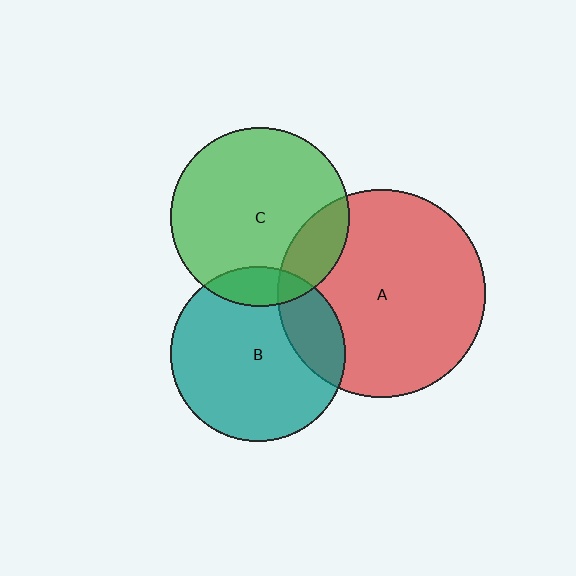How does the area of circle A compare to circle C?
Approximately 1.3 times.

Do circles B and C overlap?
Yes.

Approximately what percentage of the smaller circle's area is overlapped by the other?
Approximately 15%.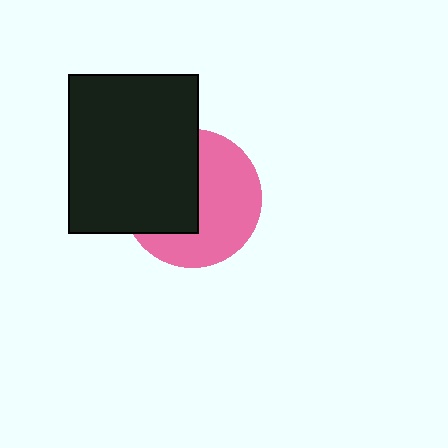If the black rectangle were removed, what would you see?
You would see the complete pink circle.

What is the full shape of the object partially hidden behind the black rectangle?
The partially hidden object is a pink circle.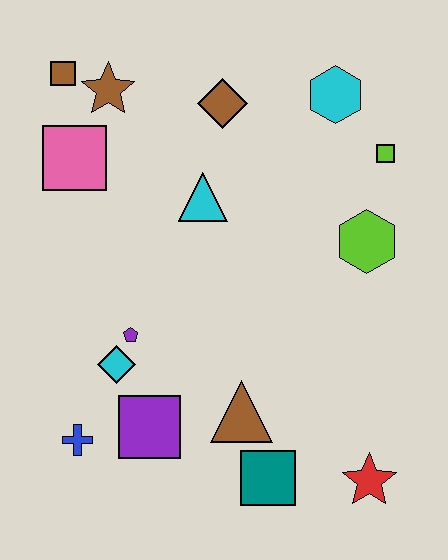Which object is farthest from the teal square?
The brown square is farthest from the teal square.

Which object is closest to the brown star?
The brown square is closest to the brown star.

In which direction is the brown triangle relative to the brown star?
The brown triangle is below the brown star.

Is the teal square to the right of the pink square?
Yes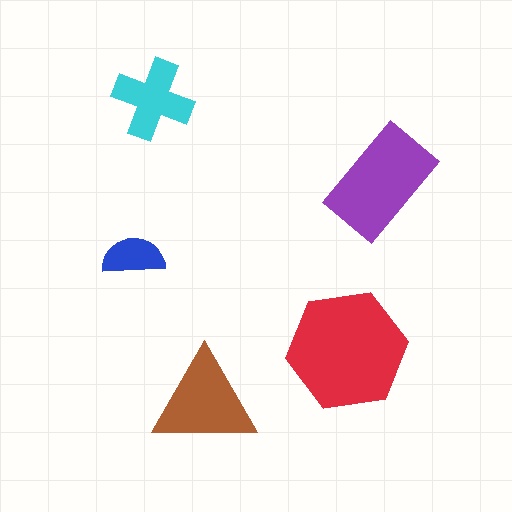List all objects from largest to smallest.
The red hexagon, the purple rectangle, the brown triangle, the cyan cross, the blue semicircle.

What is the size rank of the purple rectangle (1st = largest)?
2nd.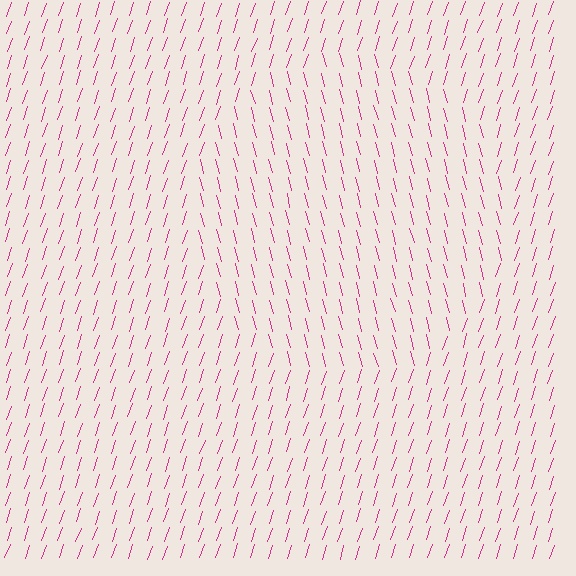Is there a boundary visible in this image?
Yes, there is a texture boundary formed by a change in line orientation.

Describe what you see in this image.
The image is filled with small magenta line segments. A circle region in the image has lines oriented differently from the surrounding lines, creating a visible texture boundary.